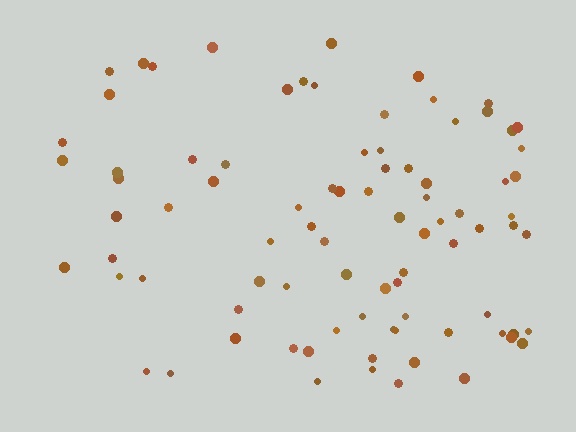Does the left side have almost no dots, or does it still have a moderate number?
Still a moderate number, just noticeably fewer than the right.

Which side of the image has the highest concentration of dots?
The right.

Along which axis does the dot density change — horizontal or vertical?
Horizontal.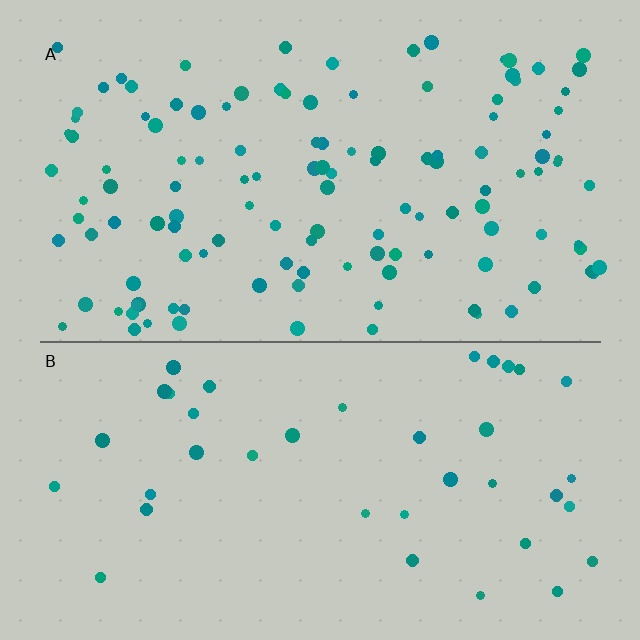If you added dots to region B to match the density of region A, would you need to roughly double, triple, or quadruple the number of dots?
Approximately triple.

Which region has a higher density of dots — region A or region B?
A (the top).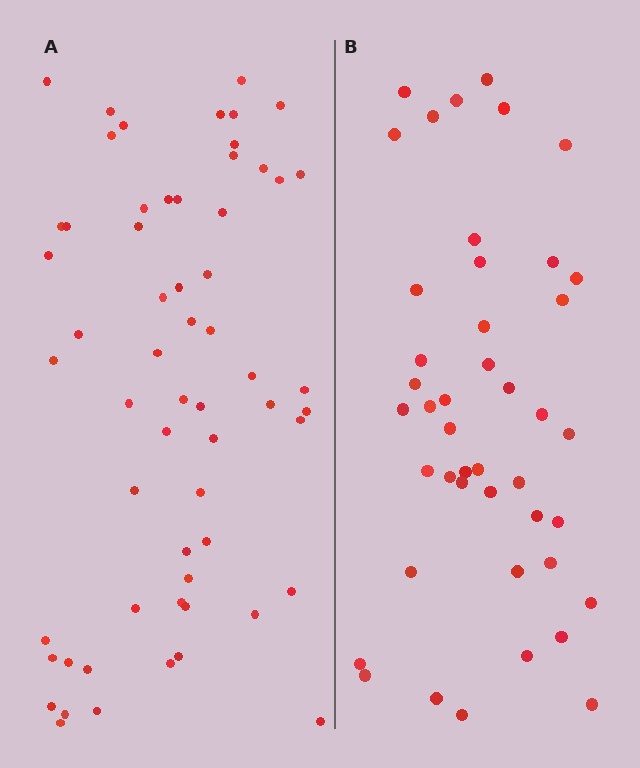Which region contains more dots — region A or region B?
Region A (the left region) has more dots.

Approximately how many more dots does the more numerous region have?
Region A has approximately 15 more dots than region B.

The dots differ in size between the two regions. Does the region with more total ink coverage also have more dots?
No. Region B has more total ink coverage because its dots are larger, but region A actually contains more individual dots. Total area can be misleading — the number of items is what matters here.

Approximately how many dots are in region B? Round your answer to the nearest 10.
About 40 dots. (The exact count is 44, which rounds to 40.)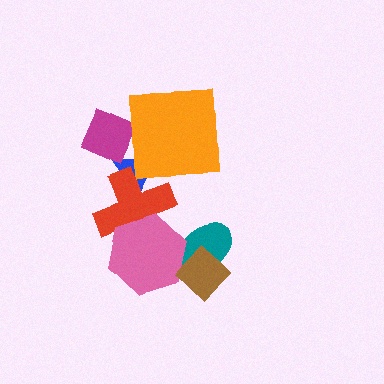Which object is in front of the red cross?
The pink hexagon is in front of the red cross.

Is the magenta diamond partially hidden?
No, no other shape covers it.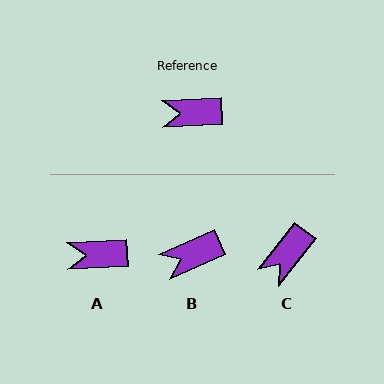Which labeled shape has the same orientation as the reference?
A.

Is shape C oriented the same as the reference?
No, it is off by about 50 degrees.